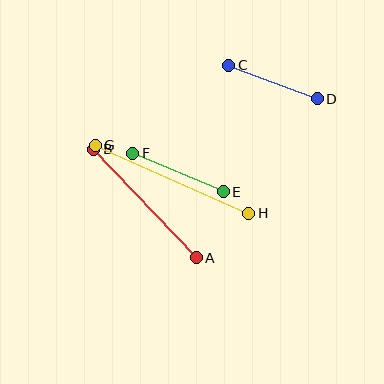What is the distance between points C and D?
The distance is approximately 95 pixels.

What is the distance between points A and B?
The distance is approximately 149 pixels.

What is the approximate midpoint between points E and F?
The midpoint is at approximately (178, 173) pixels.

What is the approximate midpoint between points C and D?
The midpoint is at approximately (273, 82) pixels.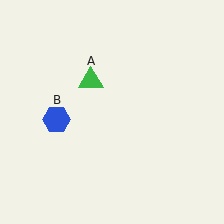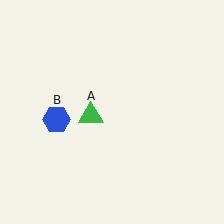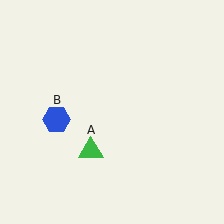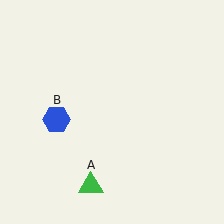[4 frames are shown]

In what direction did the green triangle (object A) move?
The green triangle (object A) moved down.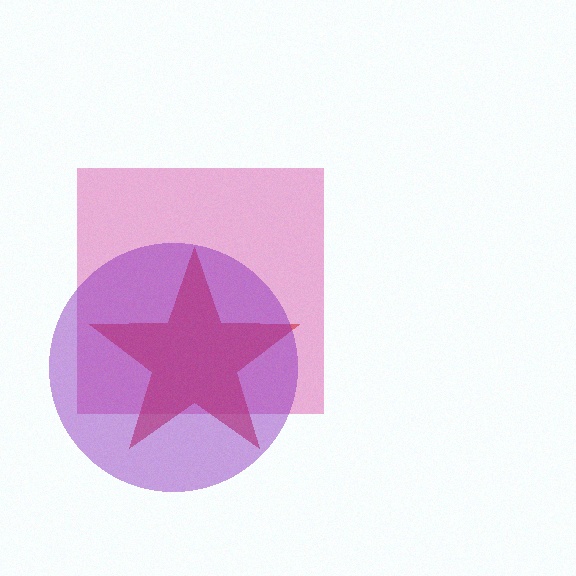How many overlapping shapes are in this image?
There are 3 overlapping shapes in the image.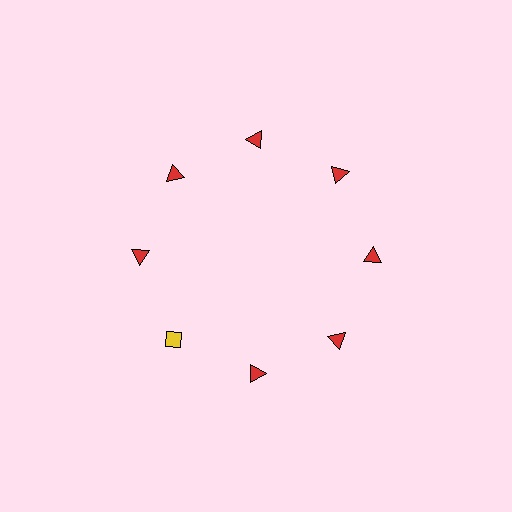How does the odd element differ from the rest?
It differs in both color (yellow instead of red) and shape (diamond instead of triangle).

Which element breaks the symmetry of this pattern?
The yellow diamond at roughly the 8 o'clock position breaks the symmetry. All other shapes are red triangles.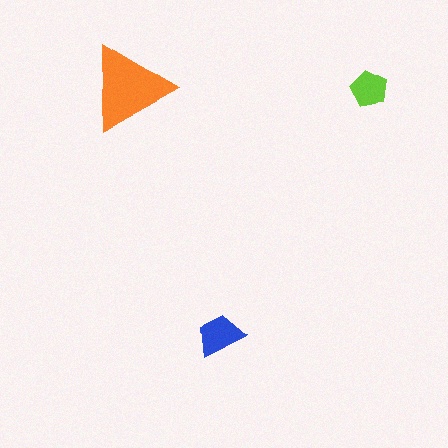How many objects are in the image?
There are 3 objects in the image.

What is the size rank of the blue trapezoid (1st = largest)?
2nd.